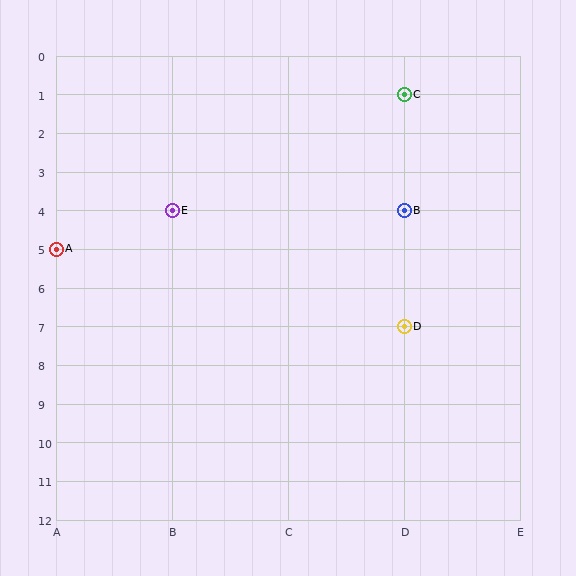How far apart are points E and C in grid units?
Points E and C are 2 columns and 3 rows apart (about 3.6 grid units diagonally).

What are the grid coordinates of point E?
Point E is at grid coordinates (B, 4).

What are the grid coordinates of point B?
Point B is at grid coordinates (D, 4).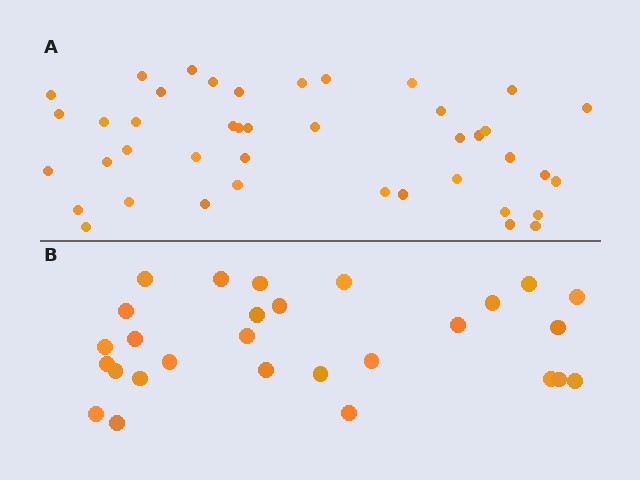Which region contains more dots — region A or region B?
Region A (the top region) has more dots.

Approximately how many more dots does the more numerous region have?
Region A has approximately 15 more dots than region B.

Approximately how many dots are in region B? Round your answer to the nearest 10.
About 30 dots. (The exact count is 28, which rounds to 30.)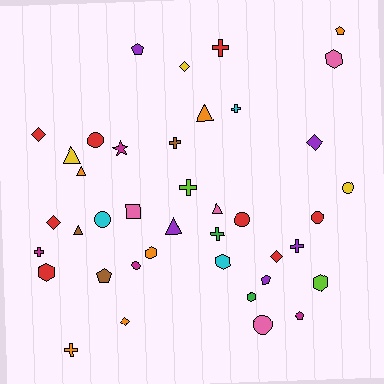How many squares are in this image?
There is 1 square.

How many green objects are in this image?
There are 2 green objects.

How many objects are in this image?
There are 40 objects.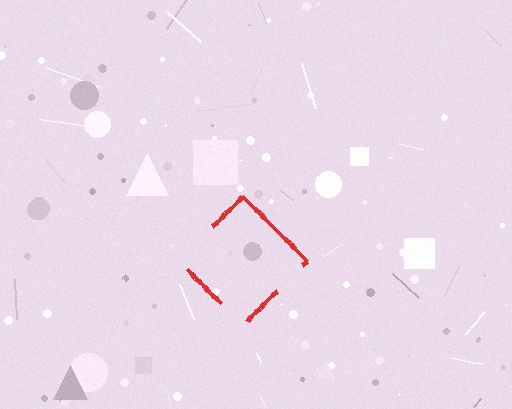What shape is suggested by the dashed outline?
The dashed outline suggests a diamond.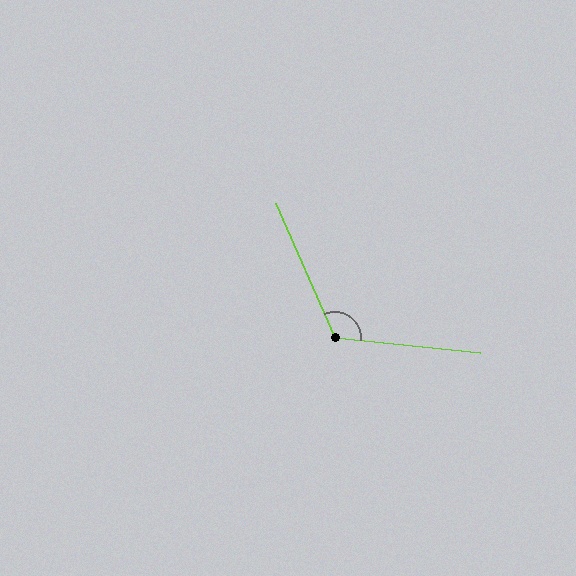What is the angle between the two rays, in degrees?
Approximately 120 degrees.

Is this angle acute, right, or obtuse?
It is obtuse.